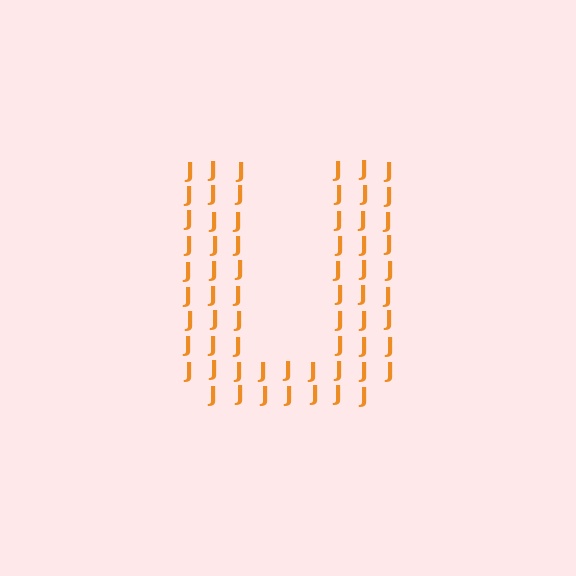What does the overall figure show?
The overall figure shows the letter U.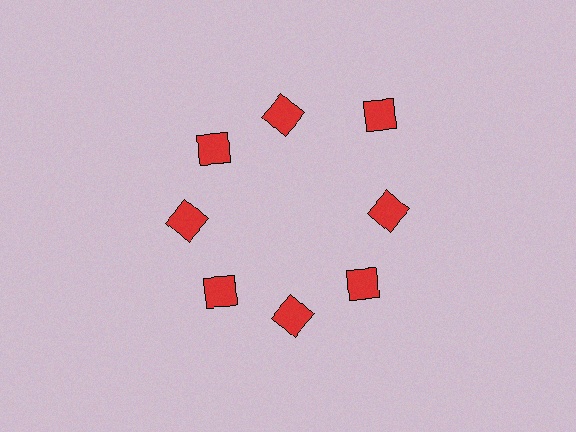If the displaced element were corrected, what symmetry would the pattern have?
It would have 8-fold rotational symmetry — the pattern would map onto itself every 45 degrees.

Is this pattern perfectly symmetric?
No. The 8 red squares are arranged in a ring, but one element near the 2 o'clock position is pushed outward from the center, breaking the 8-fold rotational symmetry.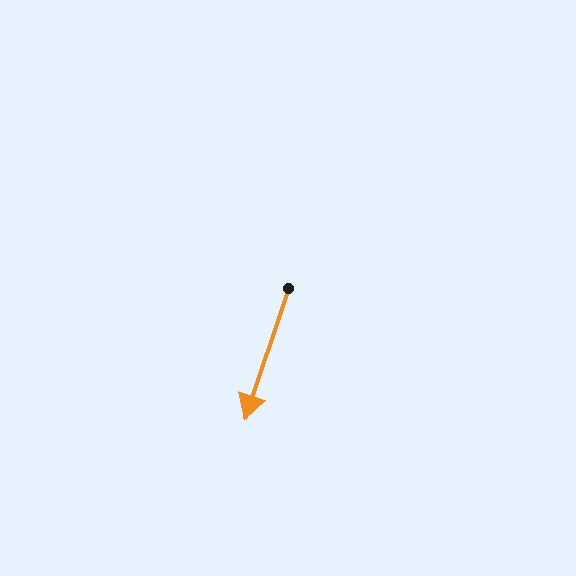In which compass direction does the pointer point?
South.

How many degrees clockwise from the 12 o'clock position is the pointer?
Approximately 198 degrees.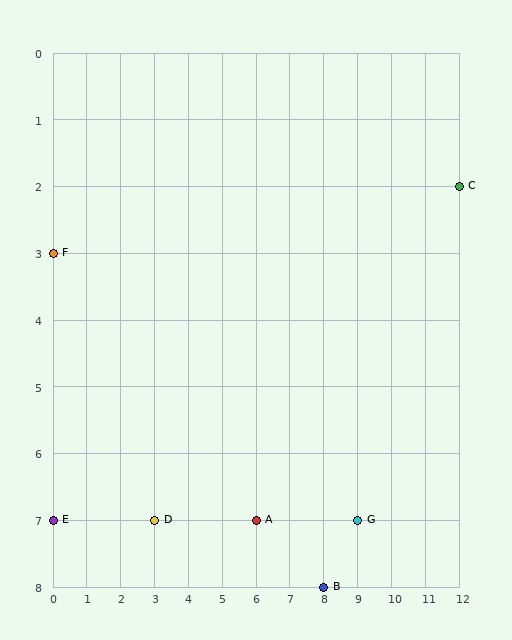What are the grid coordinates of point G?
Point G is at grid coordinates (9, 7).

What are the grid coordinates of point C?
Point C is at grid coordinates (12, 2).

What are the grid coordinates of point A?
Point A is at grid coordinates (6, 7).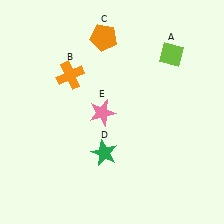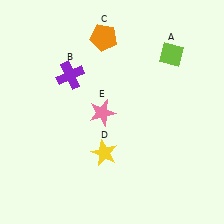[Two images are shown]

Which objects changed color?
B changed from orange to purple. D changed from green to yellow.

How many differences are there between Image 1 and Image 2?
There are 2 differences between the two images.